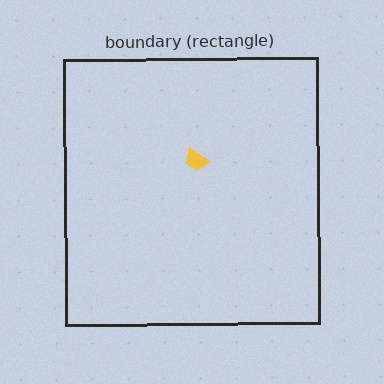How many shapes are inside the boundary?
1 inside, 0 outside.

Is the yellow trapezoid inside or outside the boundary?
Inside.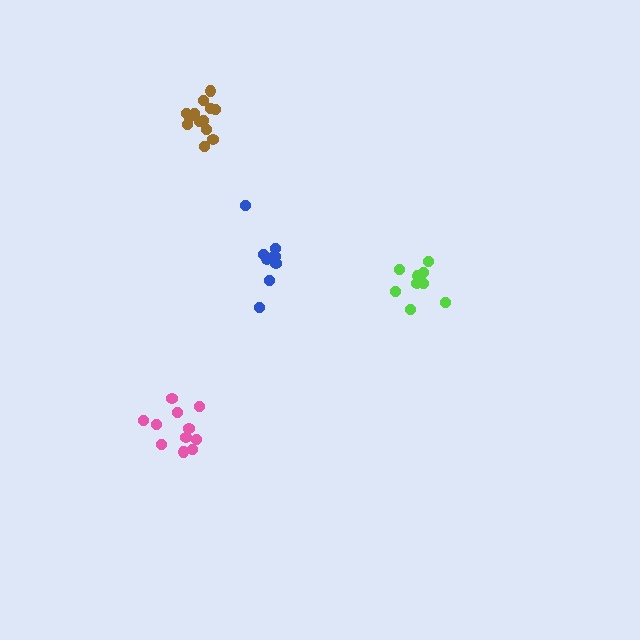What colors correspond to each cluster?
The clusters are colored: pink, lime, brown, blue.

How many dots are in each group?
Group 1: 11 dots, Group 2: 9 dots, Group 3: 13 dots, Group 4: 9 dots (42 total).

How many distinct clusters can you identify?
There are 4 distinct clusters.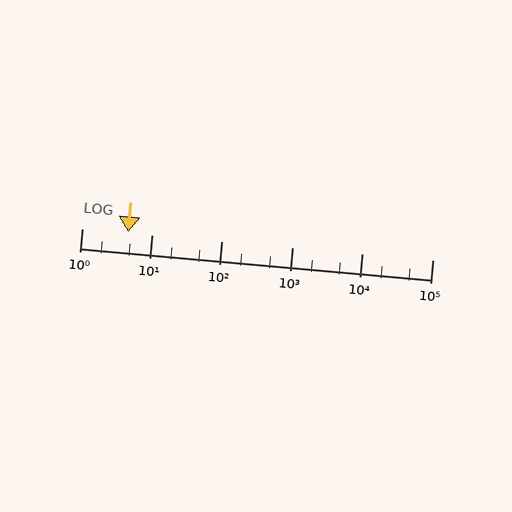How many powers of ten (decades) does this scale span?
The scale spans 5 decades, from 1 to 100000.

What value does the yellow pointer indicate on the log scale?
The pointer indicates approximately 4.6.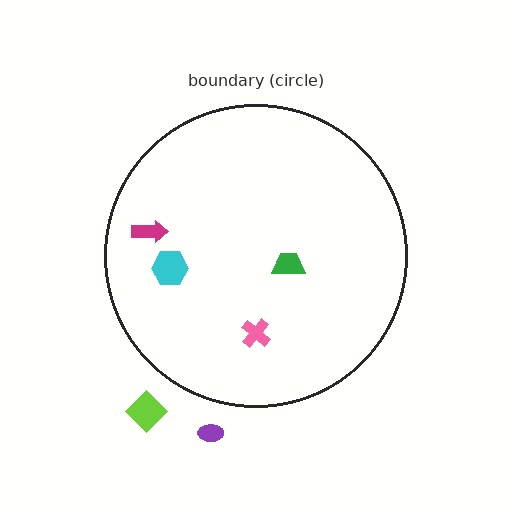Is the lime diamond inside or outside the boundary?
Outside.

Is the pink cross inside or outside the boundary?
Inside.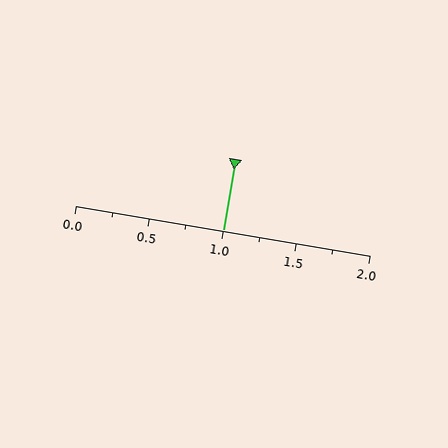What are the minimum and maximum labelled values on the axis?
The axis runs from 0.0 to 2.0.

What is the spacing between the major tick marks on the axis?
The major ticks are spaced 0.5 apart.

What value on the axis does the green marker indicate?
The marker indicates approximately 1.